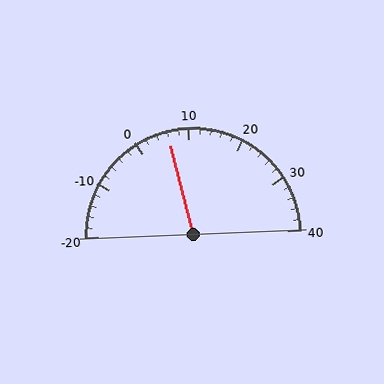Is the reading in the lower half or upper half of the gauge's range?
The reading is in the lower half of the range (-20 to 40).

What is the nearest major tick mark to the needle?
The nearest major tick mark is 10.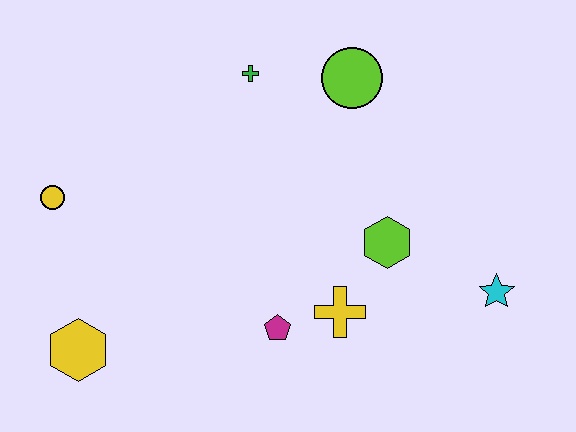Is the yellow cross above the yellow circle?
No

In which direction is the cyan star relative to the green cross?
The cyan star is to the right of the green cross.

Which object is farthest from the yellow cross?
The yellow circle is farthest from the yellow cross.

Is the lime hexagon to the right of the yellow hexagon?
Yes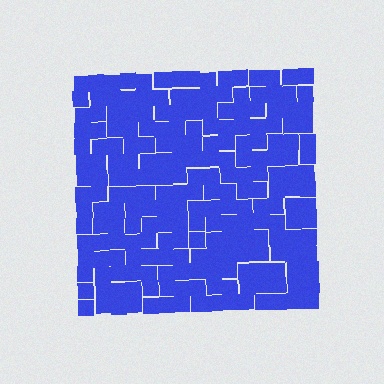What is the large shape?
The large shape is a square.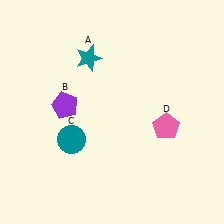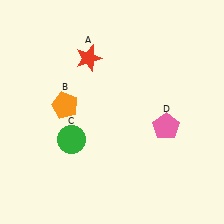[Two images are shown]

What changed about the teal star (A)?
In Image 1, A is teal. In Image 2, it changed to red.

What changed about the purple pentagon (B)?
In Image 1, B is purple. In Image 2, it changed to orange.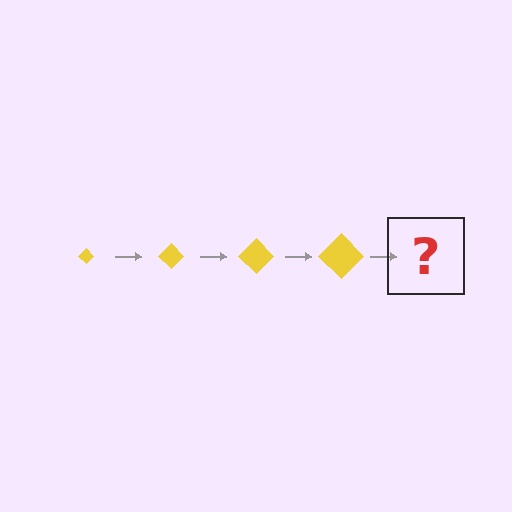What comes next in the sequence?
The next element should be a yellow diamond, larger than the previous one.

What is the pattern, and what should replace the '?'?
The pattern is that the diamond gets progressively larger each step. The '?' should be a yellow diamond, larger than the previous one.